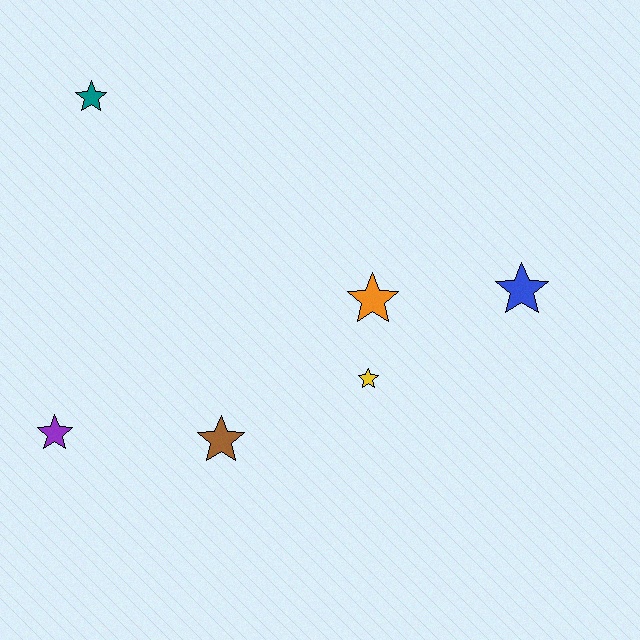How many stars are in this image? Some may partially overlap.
There are 6 stars.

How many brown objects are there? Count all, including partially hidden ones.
There is 1 brown object.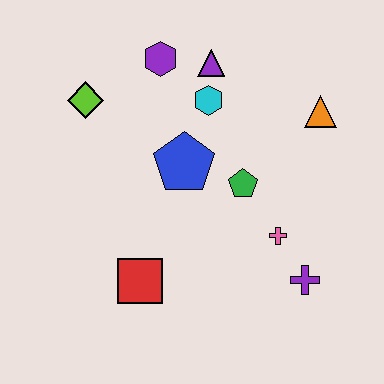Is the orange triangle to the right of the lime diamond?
Yes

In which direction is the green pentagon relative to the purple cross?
The green pentagon is above the purple cross.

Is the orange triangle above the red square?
Yes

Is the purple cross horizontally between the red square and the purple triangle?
No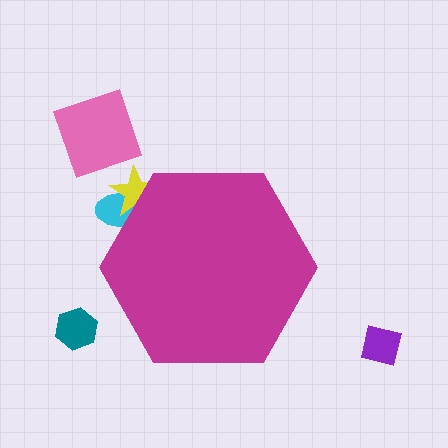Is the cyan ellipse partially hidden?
Yes, the cyan ellipse is partially hidden behind the magenta hexagon.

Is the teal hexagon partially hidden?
No, the teal hexagon is fully visible.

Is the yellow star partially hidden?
Yes, the yellow star is partially hidden behind the magenta hexagon.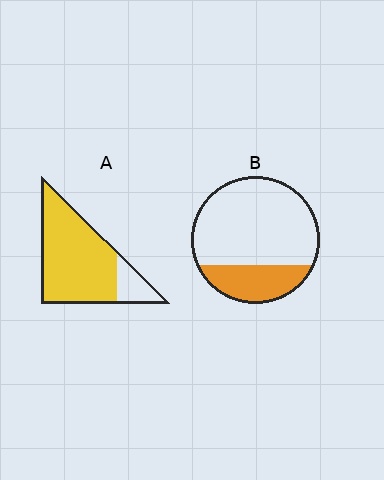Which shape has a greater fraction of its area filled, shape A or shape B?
Shape A.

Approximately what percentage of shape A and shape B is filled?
A is approximately 85% and B is approximately 25%.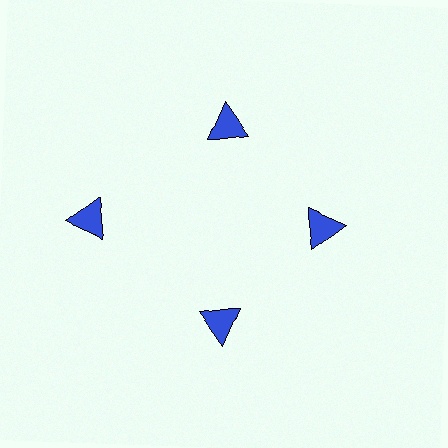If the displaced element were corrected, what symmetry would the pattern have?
It would have 4-fold rotational symmetry — the pattern would map onto itself every 90 degrees.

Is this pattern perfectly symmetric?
No. The 4 blue triangles are arranged in a ring, but one element near the 9 o'clock position is pushed outward from the center, breaking the 4-fold rotational symmetry.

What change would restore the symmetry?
The symmetry would be restored by moving it inward, back onto the ring so that all 4 triangles sit at equal angles and equal distance from the center.